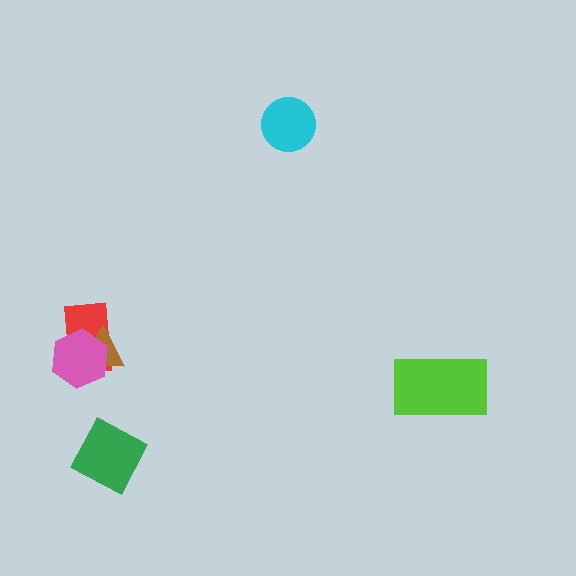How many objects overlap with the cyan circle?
0 objects overlap with the cyan circle.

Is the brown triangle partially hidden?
Yes, it is partially covered by another shape.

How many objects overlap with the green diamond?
0 objects overlap with the green diamond.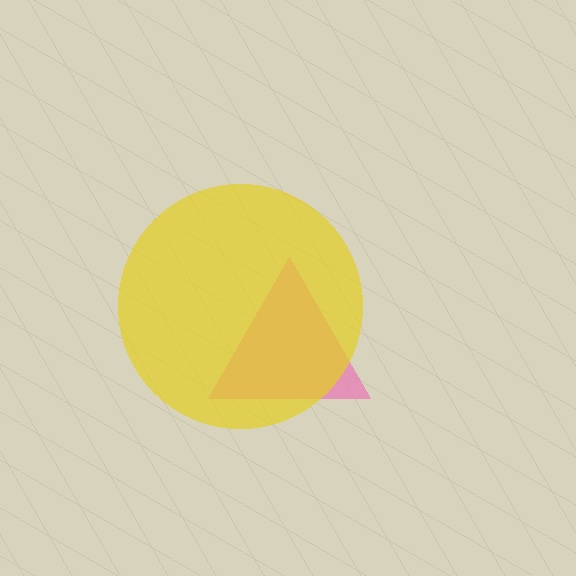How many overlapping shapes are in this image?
There are 2 overlapping shapes in the image.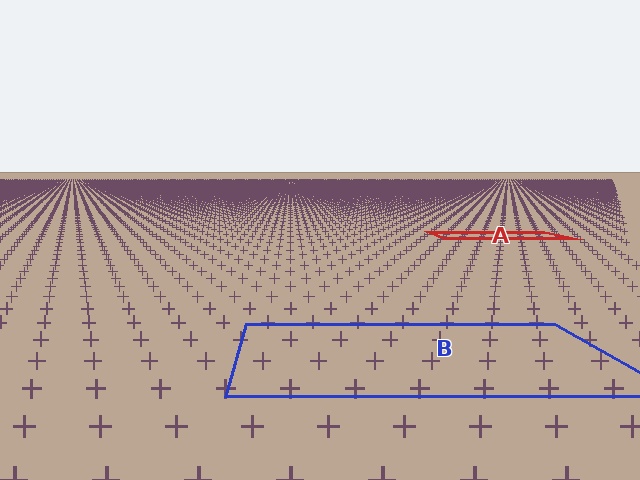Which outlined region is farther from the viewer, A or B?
Region A is farther from the viewer — the texture elements inside it appear smaller and more densely packed.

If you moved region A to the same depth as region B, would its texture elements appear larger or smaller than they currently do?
They would appear larger. At a closer depth, the same texture elements are projected at a bigger on-screen size.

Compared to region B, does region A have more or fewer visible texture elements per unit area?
Region A has more texture elements per unit area — they are packed more densely because it is farther away.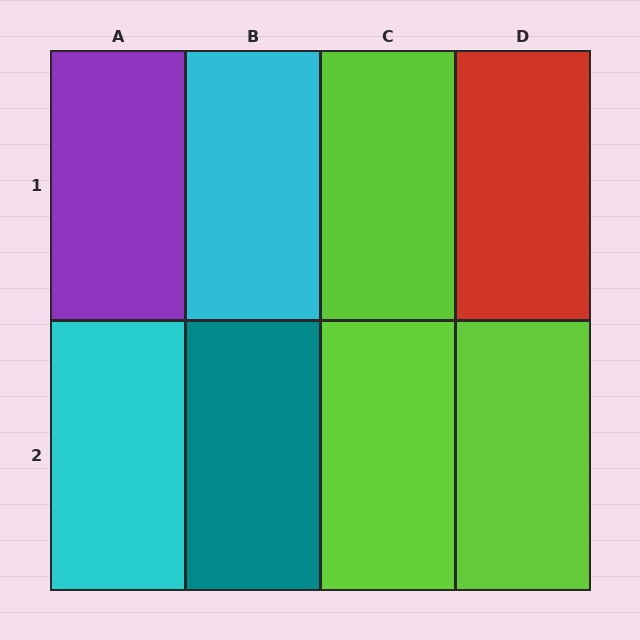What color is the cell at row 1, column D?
Red.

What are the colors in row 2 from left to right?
Cyan, teal, lime, lime.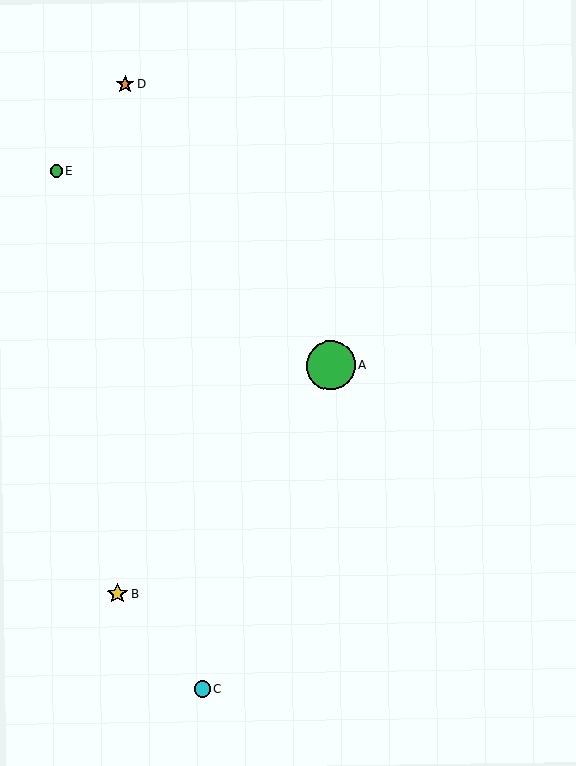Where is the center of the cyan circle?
The center of the cyan circle is at (202, 689).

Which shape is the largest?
The green circle (labeled A) is the largest.